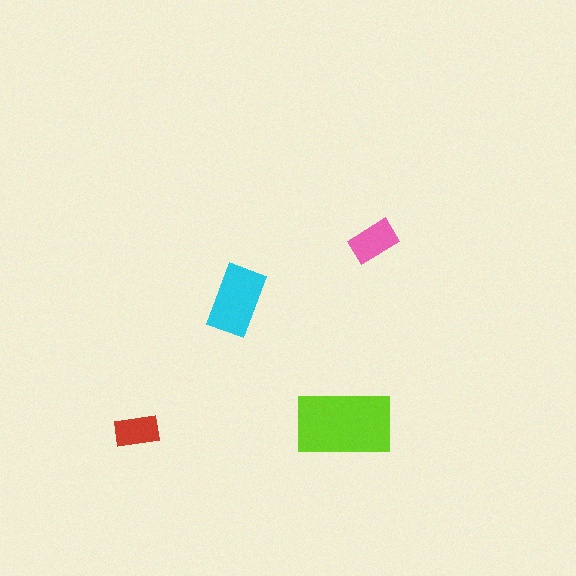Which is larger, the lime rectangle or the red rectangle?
The lime one.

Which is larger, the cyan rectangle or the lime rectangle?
The lime one.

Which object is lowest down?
The red rectangle is bottommost.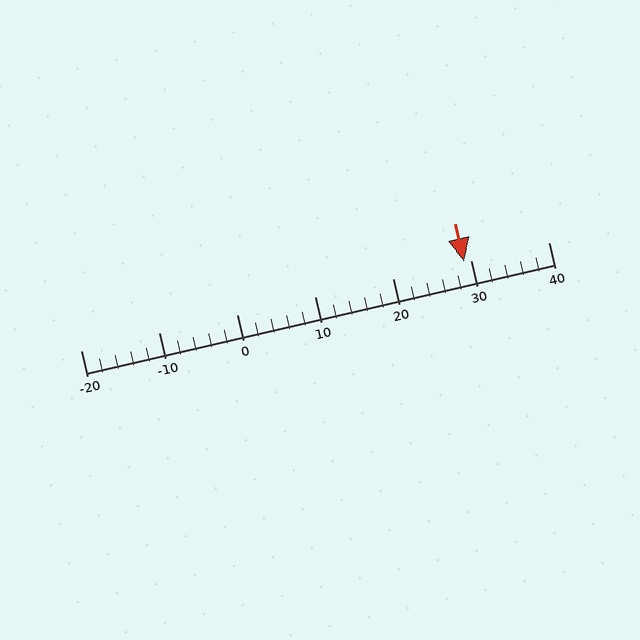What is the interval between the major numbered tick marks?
The major tick marks are spaced 10 units apart.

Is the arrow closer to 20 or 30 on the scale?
The arrow is closer to 30.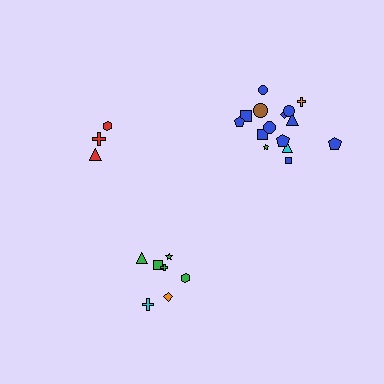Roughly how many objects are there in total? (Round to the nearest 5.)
Roughly 25 objects in total.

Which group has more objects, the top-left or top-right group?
The top-right group.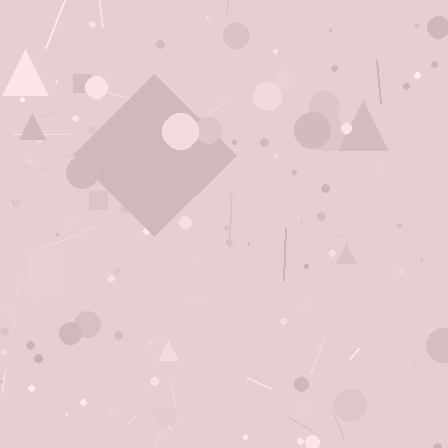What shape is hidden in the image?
A diamond is hidden in the image.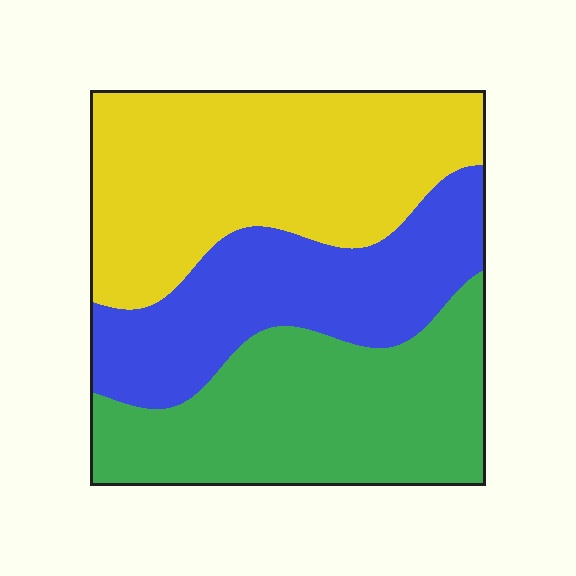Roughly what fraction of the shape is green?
Green covers 34% of the shape.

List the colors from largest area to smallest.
From largest to smallest: yellow, green, blue.